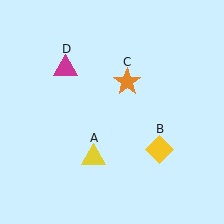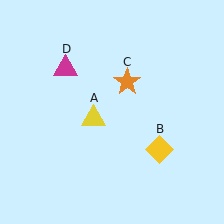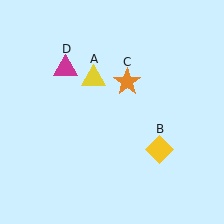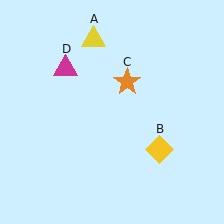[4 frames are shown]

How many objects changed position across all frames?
1 object changed position: yellow triangle (object A).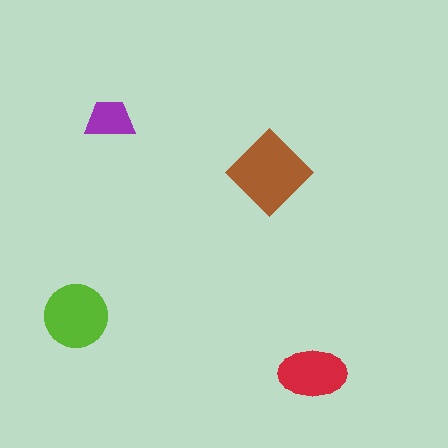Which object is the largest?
The brown diamond.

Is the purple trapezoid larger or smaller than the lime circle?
Smaller.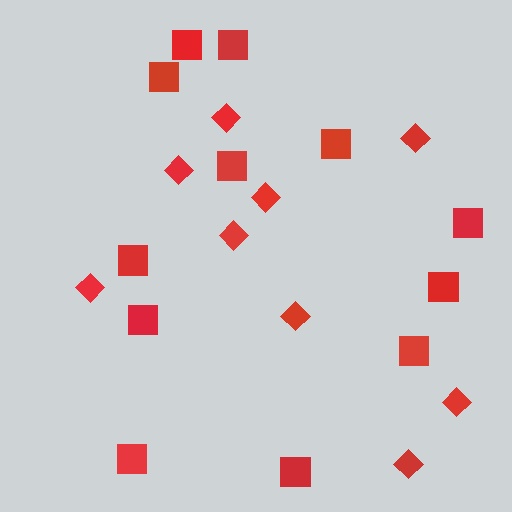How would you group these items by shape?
There are 2 groups: one group of diamonds (9) and one group of squares (12).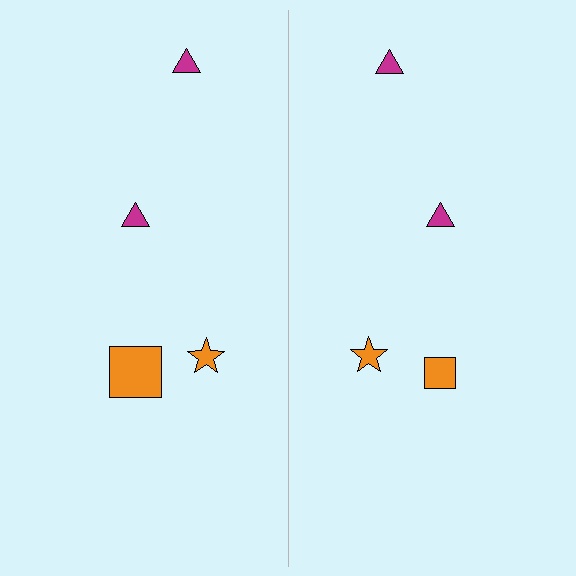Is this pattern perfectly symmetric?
No, the pattern is not perfectly symmetric. The orange square on the right side has a different size than its mirror counterpart.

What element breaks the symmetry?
The orange square on the right side has a different size than its mirror counterpart.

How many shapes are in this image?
There are 8 shapes in this image.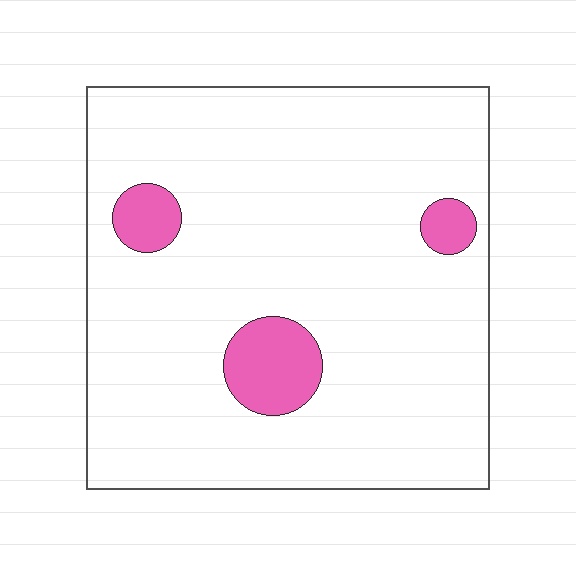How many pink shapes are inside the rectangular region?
3.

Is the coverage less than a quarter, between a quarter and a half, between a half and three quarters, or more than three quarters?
Less than a quarter.